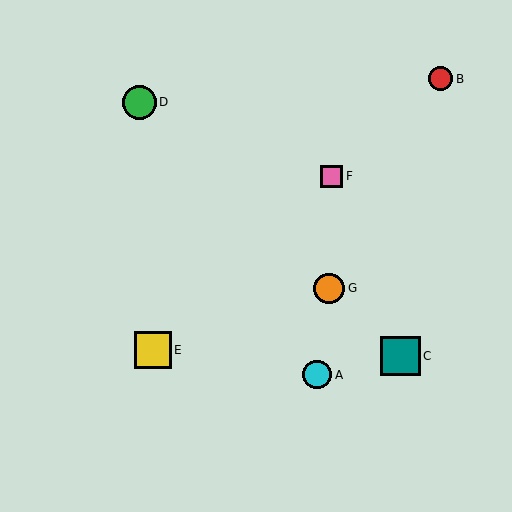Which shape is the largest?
The teal square (labeled C) is the largest.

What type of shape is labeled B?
Shape B is a red circle.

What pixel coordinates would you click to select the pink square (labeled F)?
Click at (332, 176) to select the pink square F.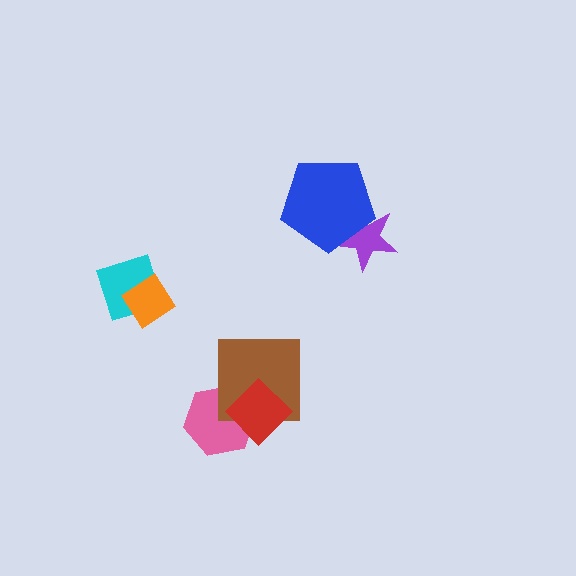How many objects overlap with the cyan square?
1 object overlaps with the cyan square.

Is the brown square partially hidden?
Yes, it is partially covered by another shape.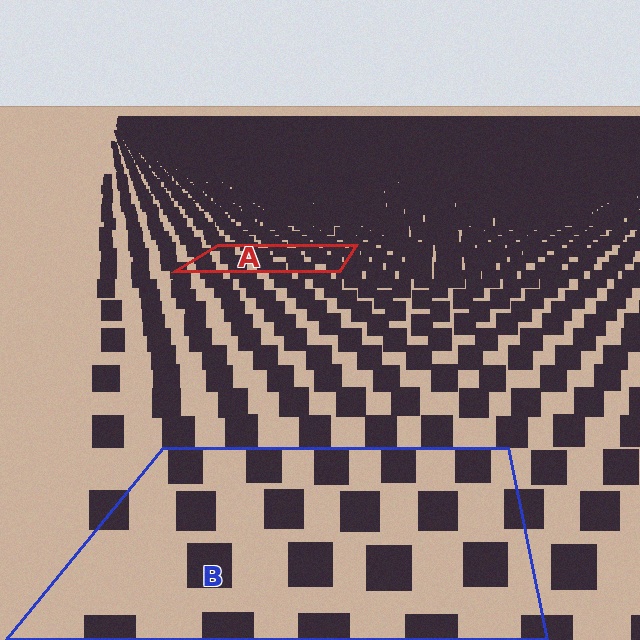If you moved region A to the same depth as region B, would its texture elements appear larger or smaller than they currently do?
They would appear larger. At a closer depth, the same texture elements are projected at a bigger on-screen size.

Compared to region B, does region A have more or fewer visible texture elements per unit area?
Region A has more texture elements per unit area — they are packed more densely because it is farther away.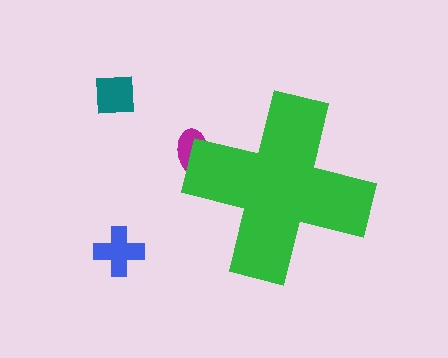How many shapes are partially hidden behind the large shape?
1 shape is partially hidden.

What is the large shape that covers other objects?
A green cross.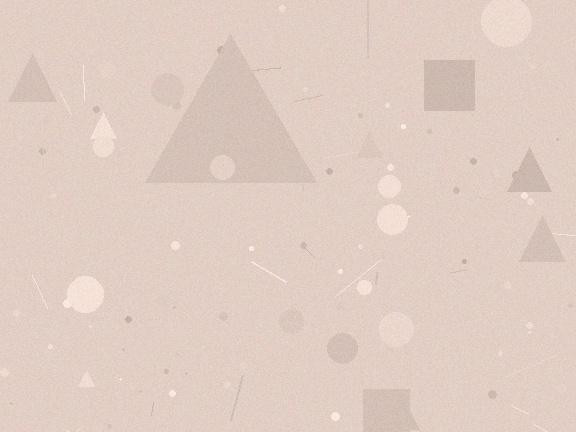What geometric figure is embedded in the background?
A triangle is embedded in the background.